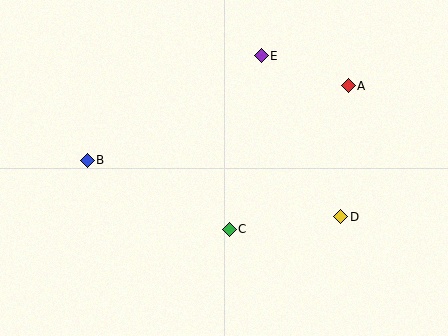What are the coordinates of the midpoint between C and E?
The midpoint between C and E is at (245, 143).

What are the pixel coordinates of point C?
Point C is at (229, 229).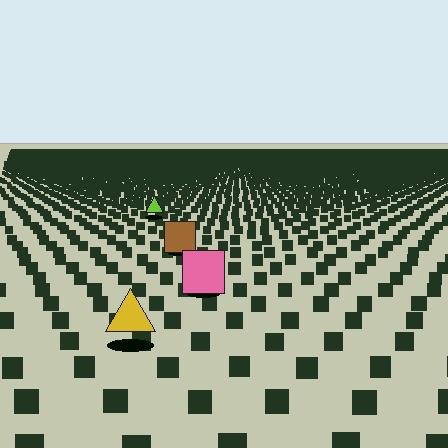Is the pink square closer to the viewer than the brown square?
Yes. The pink square is closer — you can tell from the texture gradient: the ground texture is coarser near it.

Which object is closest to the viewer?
The yellow triangle is closest. The texture marks near it are larger and more spread out.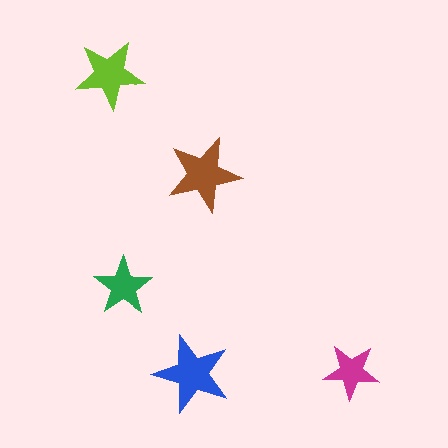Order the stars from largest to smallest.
the blue one, the brown one, the lime one, the green one, the magenta one.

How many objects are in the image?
There are 5 objects in the image.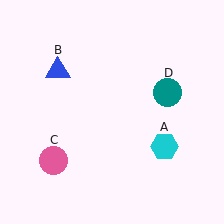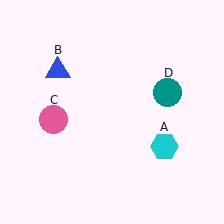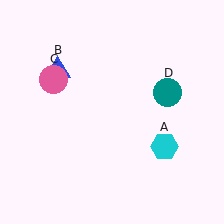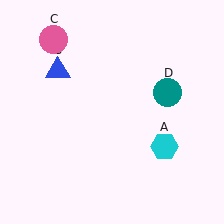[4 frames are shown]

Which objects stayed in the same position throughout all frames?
Cyan hexagon (object A) and blue triangle (object B) and teal circle (object D) remained stationary.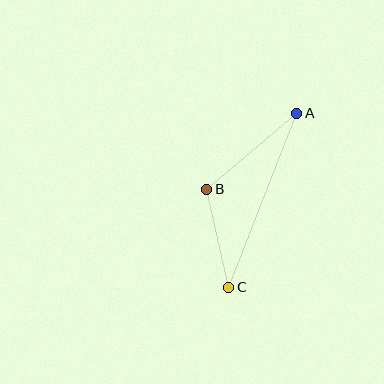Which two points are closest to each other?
Points B and C are closest to each other.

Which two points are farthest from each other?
Points A and C are farthest from each other.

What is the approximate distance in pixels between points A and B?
The distance between A and B is approximately 118 pixels.